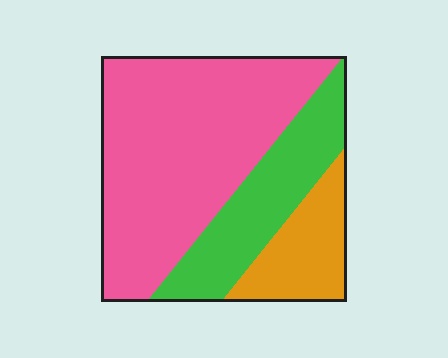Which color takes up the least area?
Orange, at roughly 15%.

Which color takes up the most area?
Pink, at roughly 60%.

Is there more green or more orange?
Green.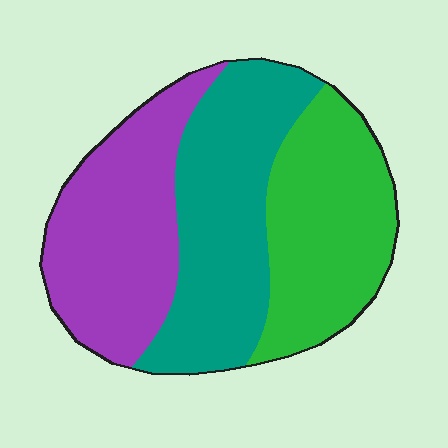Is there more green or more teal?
Teal.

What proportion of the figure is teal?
Teal takes up between a third and a half of the figure.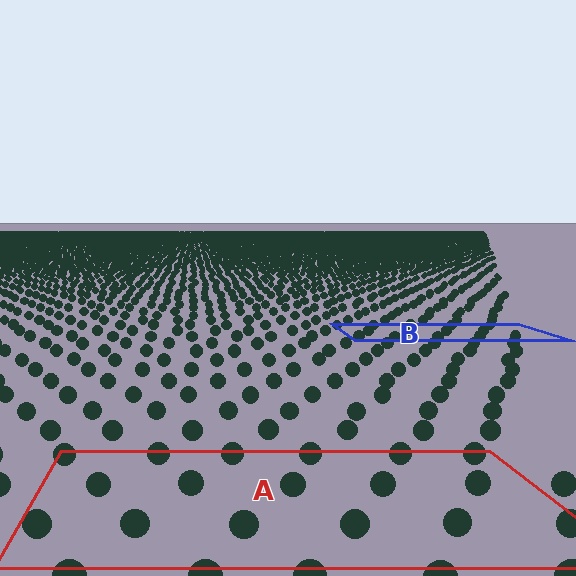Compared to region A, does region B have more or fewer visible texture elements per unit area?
Region B has more texture elements per unit area — they are packed more densely because it is farther away.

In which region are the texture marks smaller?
The texture marks are smaller in region B, because it is farther away.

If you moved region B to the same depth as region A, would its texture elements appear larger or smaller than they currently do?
They would appear larger. At a closer depth, the same texture elements are projected at a bigger on-screen size.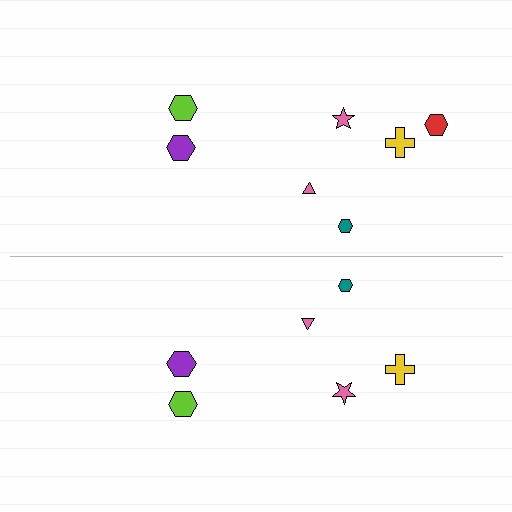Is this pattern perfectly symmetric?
No, the pattern is not perfectly symmetric. A red hexagon is missing from the bottom side.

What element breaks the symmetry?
A red hexagon is missing from the bottom side.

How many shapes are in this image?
There are 13 shapes in this image.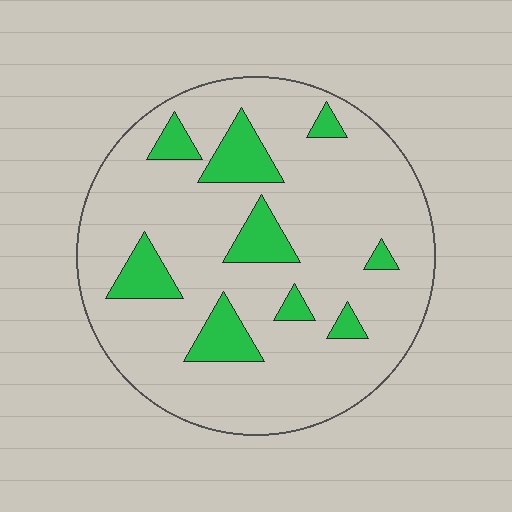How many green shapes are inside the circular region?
9.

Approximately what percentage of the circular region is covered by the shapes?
Approximately 15%.